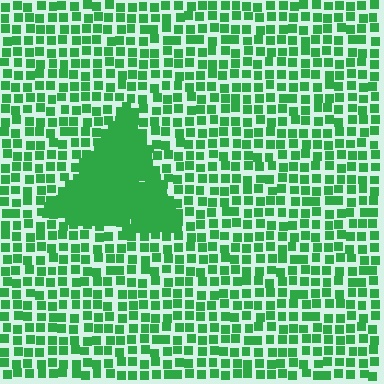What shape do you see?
I see a triangle.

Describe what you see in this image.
The image contains small green elements arranged at two different densities. A triangle-shaped region is visible where the elements are more densely packed than the surrounding area.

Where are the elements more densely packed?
The elements are more densely packed inside the triangle boundary.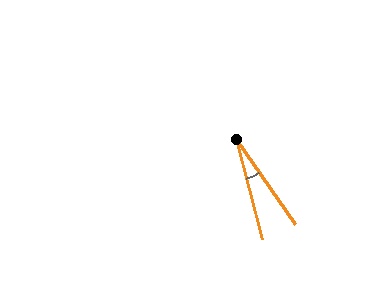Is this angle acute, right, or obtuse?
It is acute.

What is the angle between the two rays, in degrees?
Approximately 20 degrees.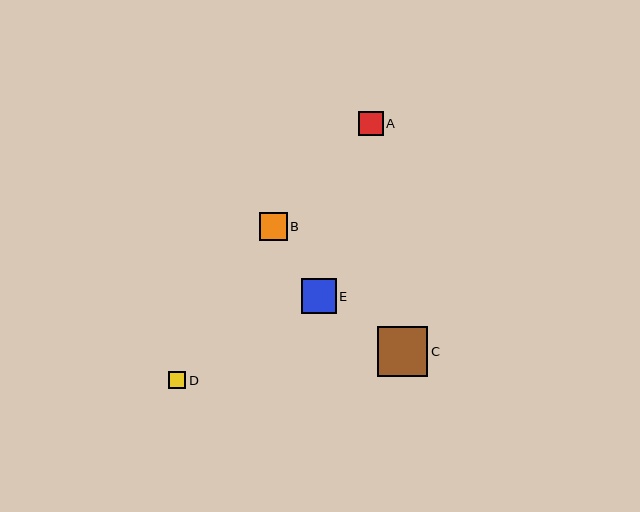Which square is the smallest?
Square D is the smallest with a size of approximately 17 pixels.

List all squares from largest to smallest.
From largest to smallest: C, E, B, A, D.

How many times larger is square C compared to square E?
Square C is approximately 1.4 times the size of square E.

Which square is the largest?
Square C is the largest with a size of approximately 50 pixels.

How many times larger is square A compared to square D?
Square A is approximately 1.4 times the size of square D.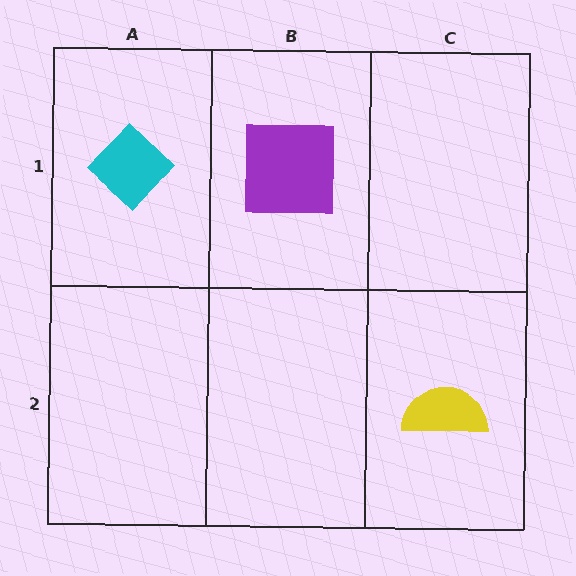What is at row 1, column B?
A purple square.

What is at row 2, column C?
A yellow semicircle.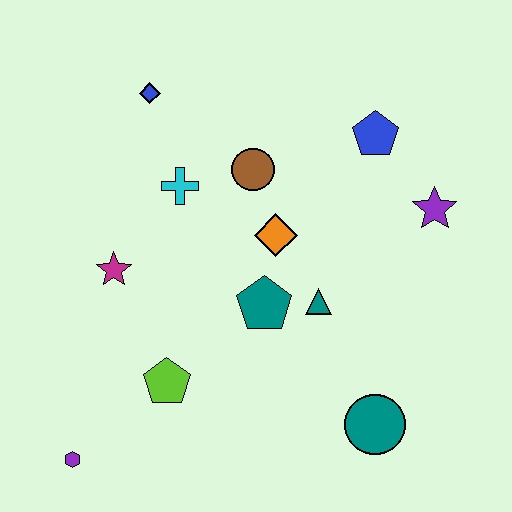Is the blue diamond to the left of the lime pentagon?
Yes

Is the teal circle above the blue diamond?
No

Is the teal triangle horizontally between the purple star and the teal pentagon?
Yes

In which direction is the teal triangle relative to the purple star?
The teal triangle is to the left of the purple star.